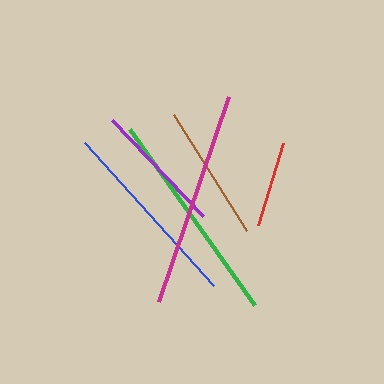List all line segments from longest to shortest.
From longest to shortest: magenta, green, blue, brown, purple, red.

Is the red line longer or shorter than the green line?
The green line is longer than the red line.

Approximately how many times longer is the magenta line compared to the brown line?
The magenta line is approximately 1.6 times the length of the brown line.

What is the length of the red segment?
The red segment is approximately 86 pixels long.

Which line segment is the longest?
The magenta line is the longest at approximately 217 pixels.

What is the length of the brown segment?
The brown segment is approximately 138 pixels long.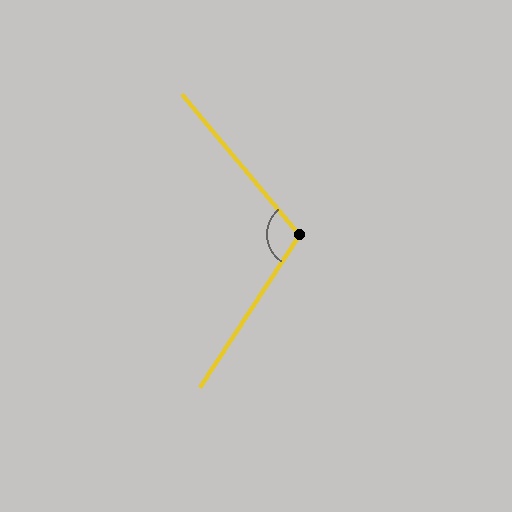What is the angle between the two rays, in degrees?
Approximately 107 degrees.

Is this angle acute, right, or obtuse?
It is obtuse.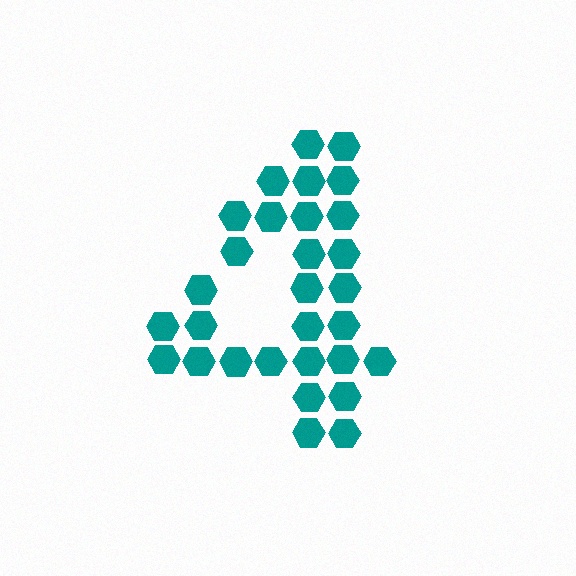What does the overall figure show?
The overall figure shows the digit 4.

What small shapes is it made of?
It is made of small hexagons.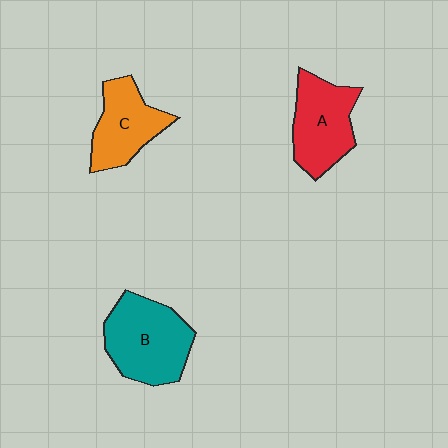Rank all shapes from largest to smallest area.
From largest to smallest: B (teal), A (red), C (orange).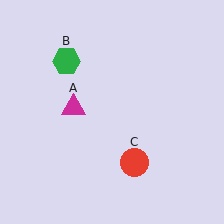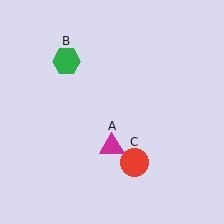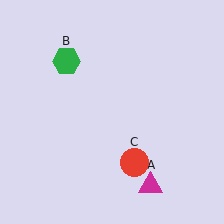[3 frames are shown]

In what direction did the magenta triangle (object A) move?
The magenta triangle (object A) moved down and to the right.